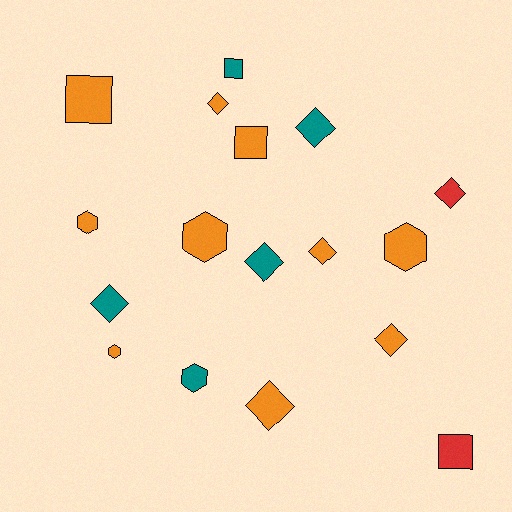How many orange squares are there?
There are 2 orange squares.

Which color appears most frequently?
Orange, with 10 objects.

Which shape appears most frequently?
Diamond, with 8 objects.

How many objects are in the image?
There are 17 objects.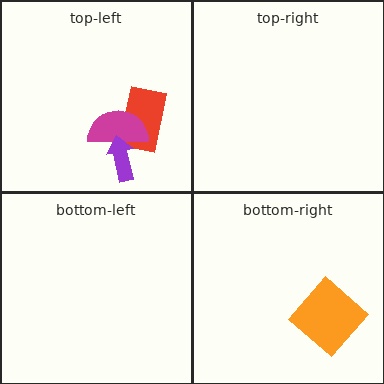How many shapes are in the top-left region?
3.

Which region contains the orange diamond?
The bottom-right region.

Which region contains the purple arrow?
The top-left region.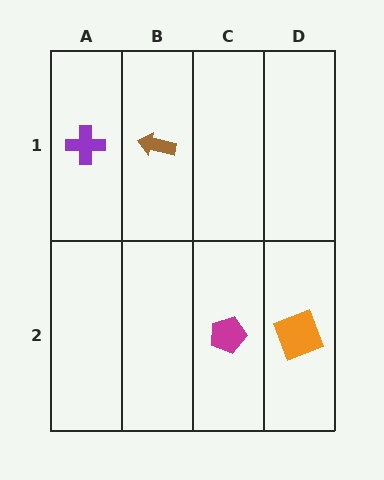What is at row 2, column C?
A magenta pentagon.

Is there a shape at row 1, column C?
No, that cell is empty.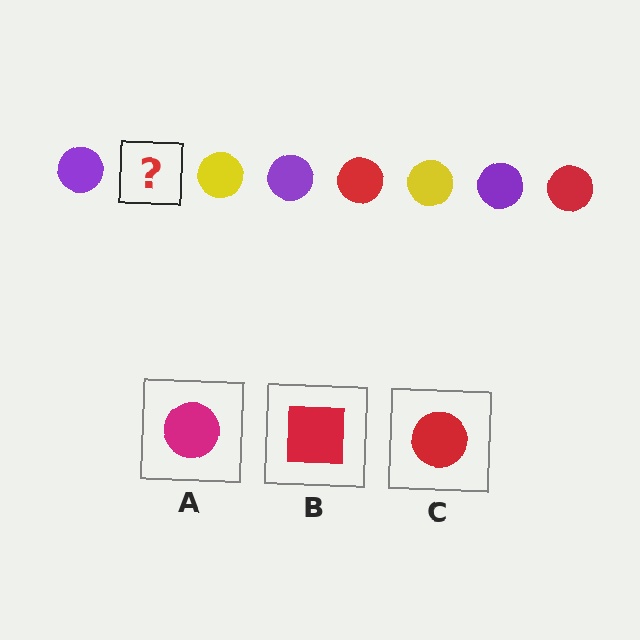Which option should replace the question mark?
Option C.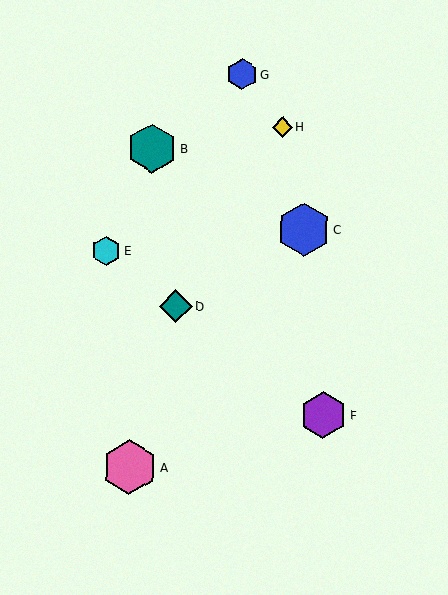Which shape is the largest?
The pink hexagon (labeled A) is the largest.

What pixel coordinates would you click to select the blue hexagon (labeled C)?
Click at (304, 230) to select the blue hexagon C.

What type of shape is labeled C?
Shape C is a blue hexagon.